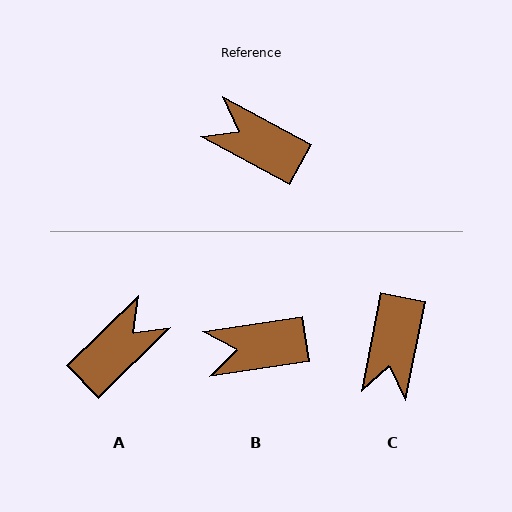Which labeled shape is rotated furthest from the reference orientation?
A, about 107 degrees away.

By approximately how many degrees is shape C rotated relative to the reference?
Approximately 107 degrees counter-clockwise.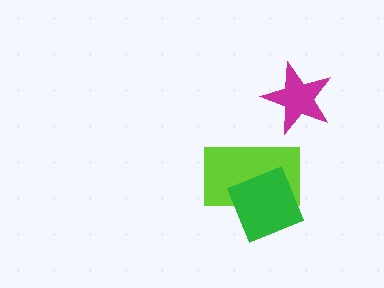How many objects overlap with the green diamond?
1 object overlaps with the green diamond.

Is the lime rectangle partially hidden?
Yes, it is partially covered by another shape.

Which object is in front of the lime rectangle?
The green diamond is in front of the lime rectangle.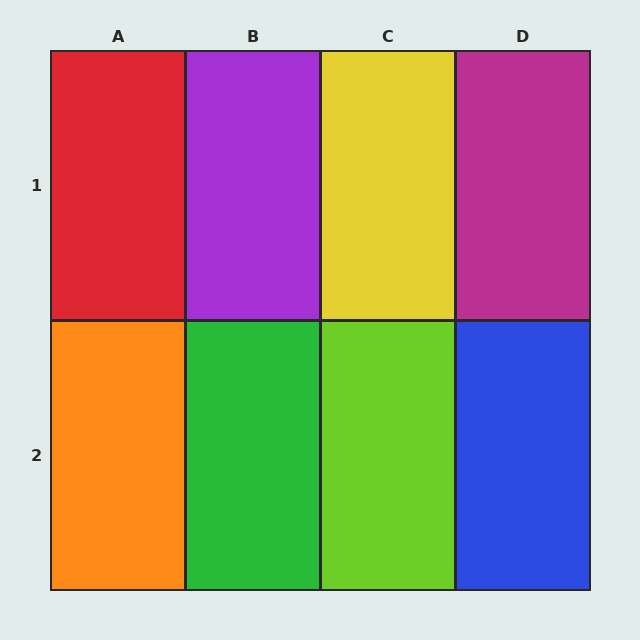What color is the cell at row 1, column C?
Yellow.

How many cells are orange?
1 cell is orange.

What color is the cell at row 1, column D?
Magenta.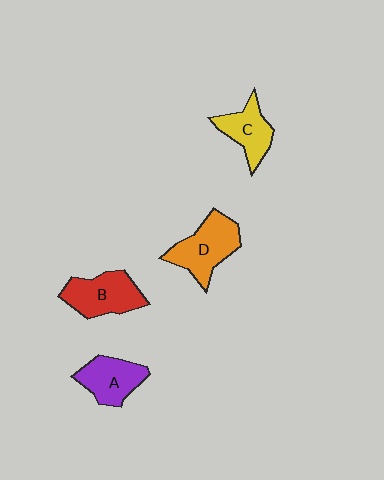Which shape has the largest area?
Shape D (orange).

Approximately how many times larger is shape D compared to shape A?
Approximately 1.2 times.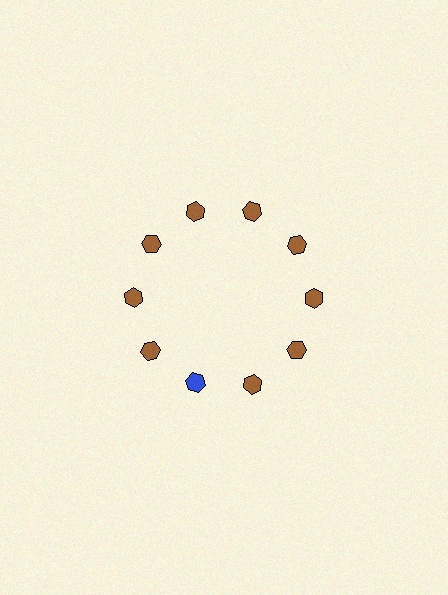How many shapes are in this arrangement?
There are 10 shapes arranged in a ring pattern.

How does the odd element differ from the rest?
It has a different color: blue instead of brown.